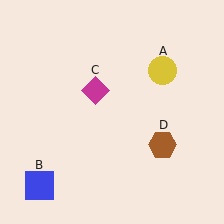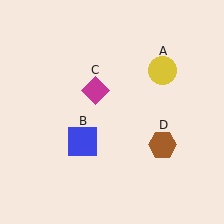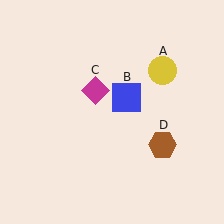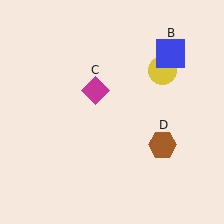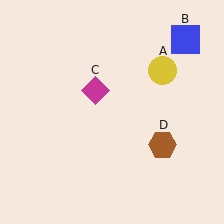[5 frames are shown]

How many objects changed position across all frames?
1 object changed position: blue square (object B).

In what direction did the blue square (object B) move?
The blue square (object B) moved up and to the right.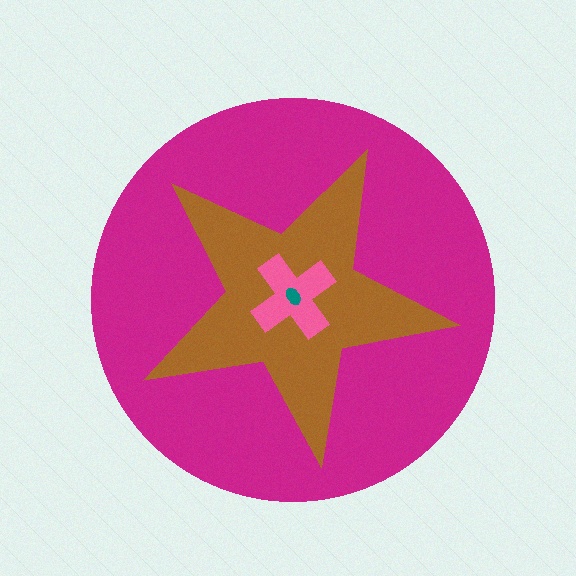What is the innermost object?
The teal ellipse.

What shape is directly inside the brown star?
The pink cross.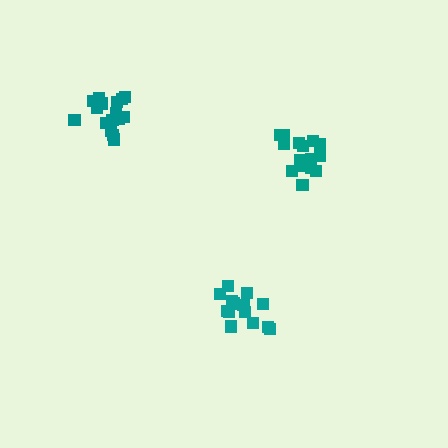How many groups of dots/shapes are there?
There are 3 groups.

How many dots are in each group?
Group 1: 15 dots, Group 2: 18 dots, Group 3: 14 dots (47 total).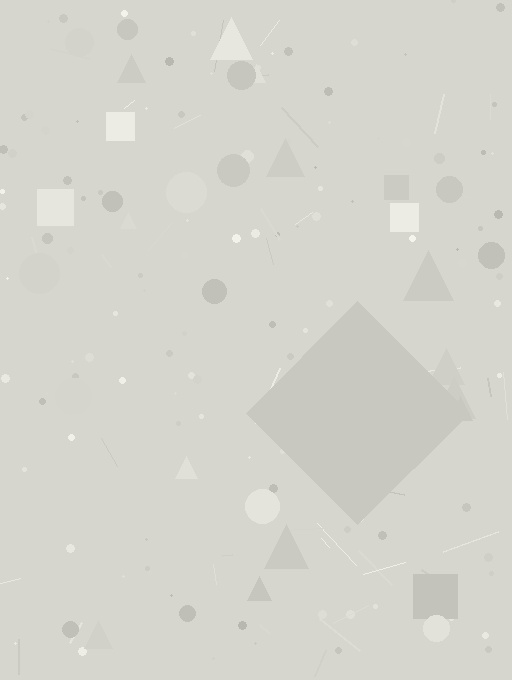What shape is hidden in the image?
A diamond is hidden in the image.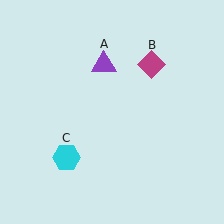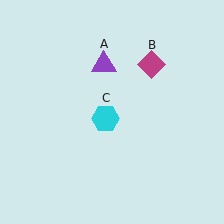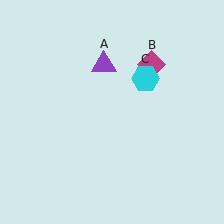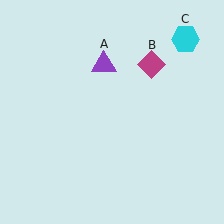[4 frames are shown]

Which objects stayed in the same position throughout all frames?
Purple triangle (object A) and magenta diamond (object B) remained stationary.